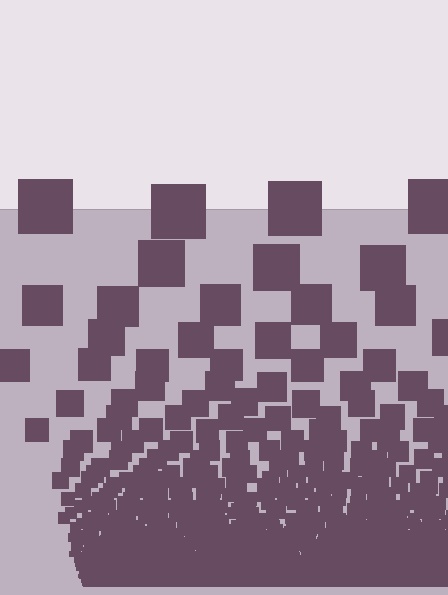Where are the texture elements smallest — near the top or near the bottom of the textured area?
Near the bottom.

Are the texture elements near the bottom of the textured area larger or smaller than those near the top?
Smaller. The gradient is inverted — elements near the bottom are smaller and denser.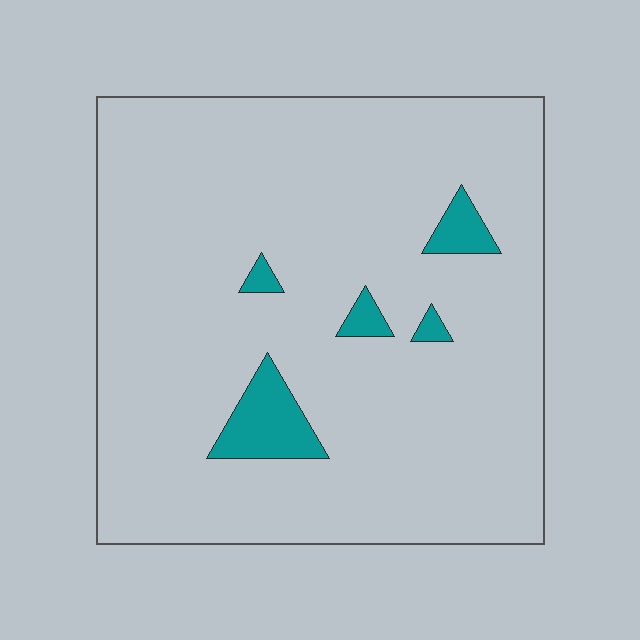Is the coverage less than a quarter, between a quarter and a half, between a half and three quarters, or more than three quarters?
Less than a quarter.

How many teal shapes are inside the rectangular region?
5.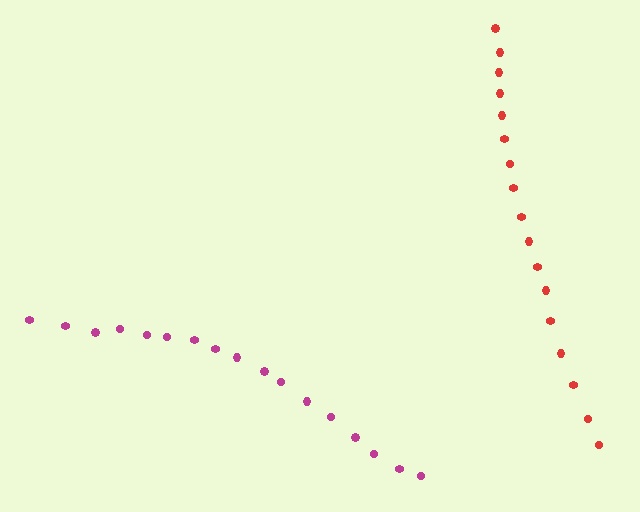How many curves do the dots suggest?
There are 2 distinct paths.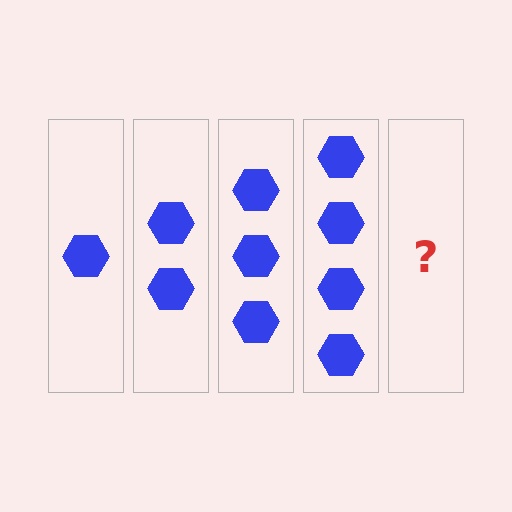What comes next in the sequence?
The next element should be 5 hexagons.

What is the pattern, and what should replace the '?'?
The pattern is that each step adds one more hexagon. The '?' should be 5 hexagons.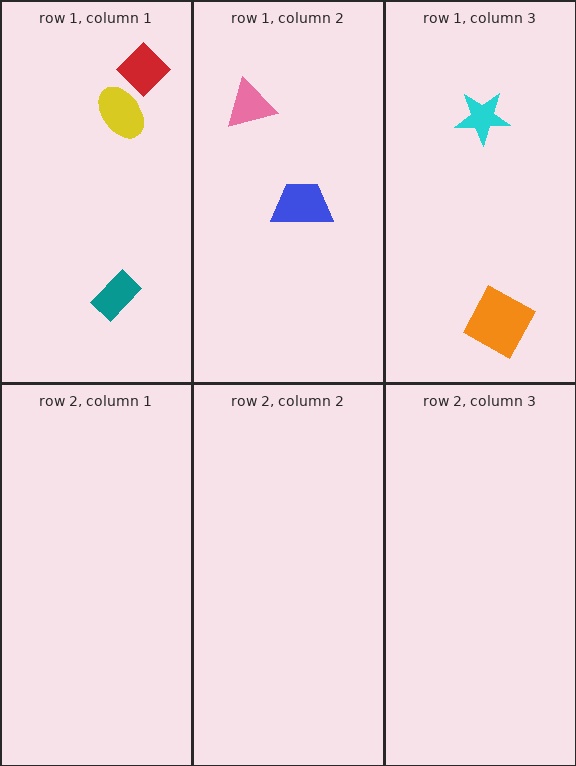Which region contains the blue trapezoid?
The row 1, column 2 region.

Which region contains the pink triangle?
The row 1, column 2 region.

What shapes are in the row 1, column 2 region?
The blue trapezoid, the pink triangle.